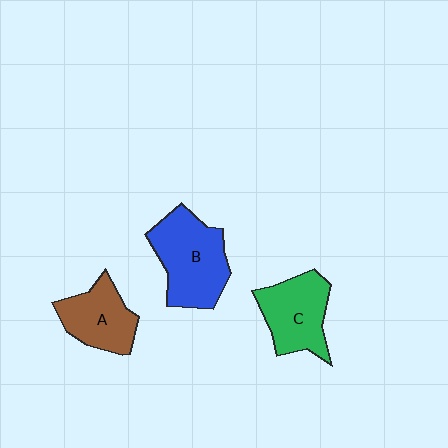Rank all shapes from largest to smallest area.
From largest to smallest: B (blue), C (green), A (brown).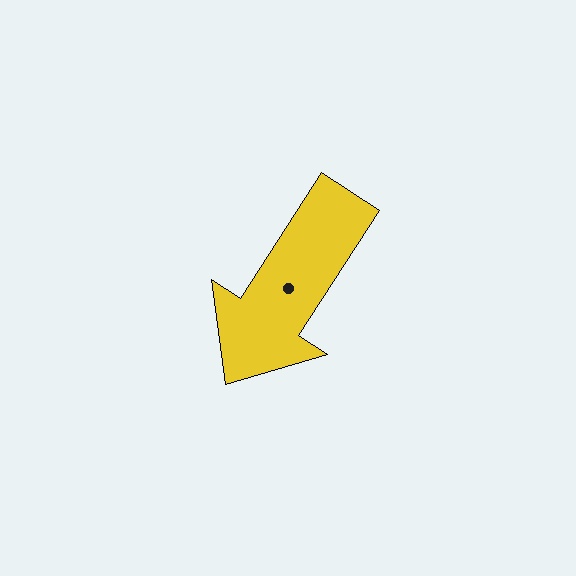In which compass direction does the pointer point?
Southwest.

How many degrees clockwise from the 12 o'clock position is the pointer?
Approximately 213 degrees.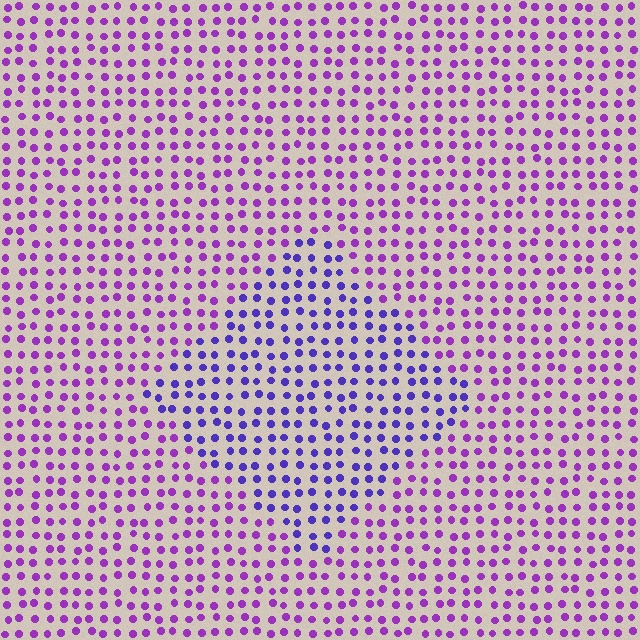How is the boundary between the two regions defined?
The boundary is defined purely by a slight shift in hue (about 33 degrees). Spacing, size, and orientation are identical on both sides.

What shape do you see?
I see a diamond.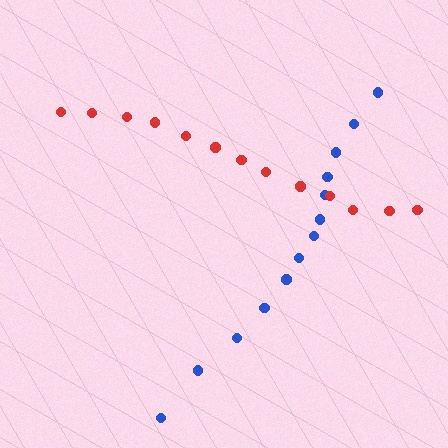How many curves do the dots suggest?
There are 2 distinct paths.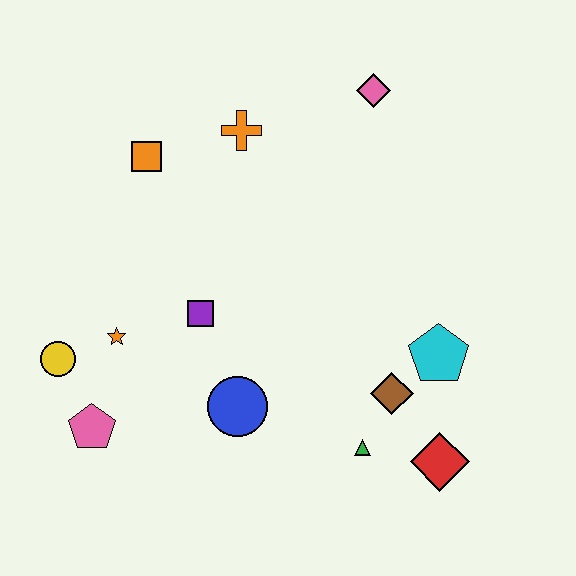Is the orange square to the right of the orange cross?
No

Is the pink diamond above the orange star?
Yes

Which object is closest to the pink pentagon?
The yellow circle is closest to the pink pentagon.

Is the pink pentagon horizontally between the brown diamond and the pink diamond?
No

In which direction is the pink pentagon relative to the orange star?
The pink pentagon is below the orange star.